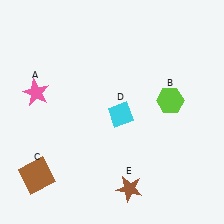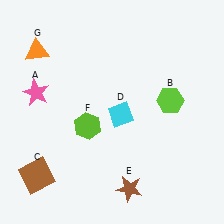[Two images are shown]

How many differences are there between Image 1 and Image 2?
There are 2 differences between the two images.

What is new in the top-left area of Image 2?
An orange triangle (G) was added in the top-left area of Image 2.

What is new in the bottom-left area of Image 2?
A lime hexagon (F) was added in the bottom-left area of Image 2.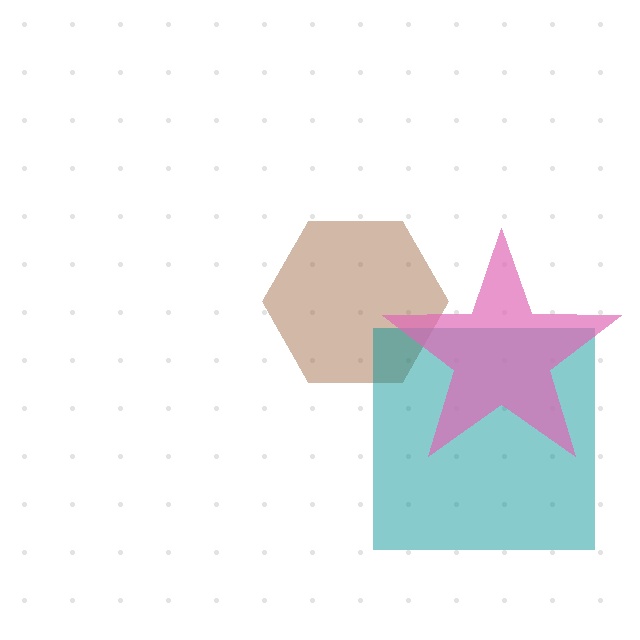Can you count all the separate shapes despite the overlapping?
Yes, there are 3 separate shapes.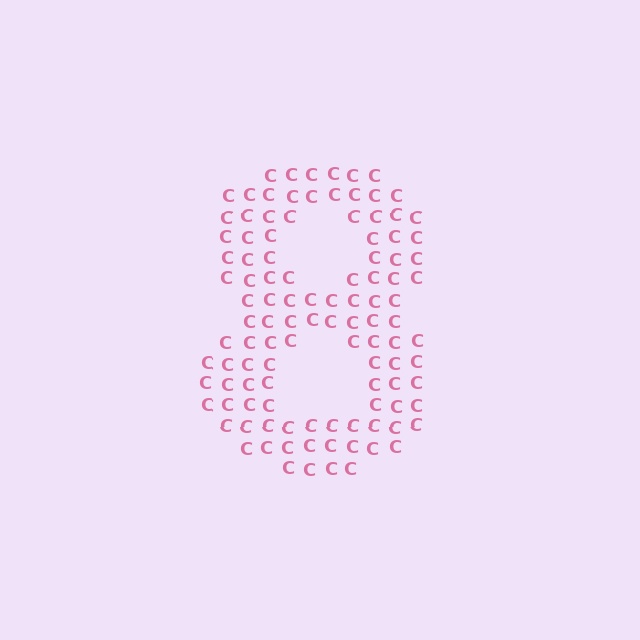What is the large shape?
The large shape is the digit 8.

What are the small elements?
The small elements are letter C's.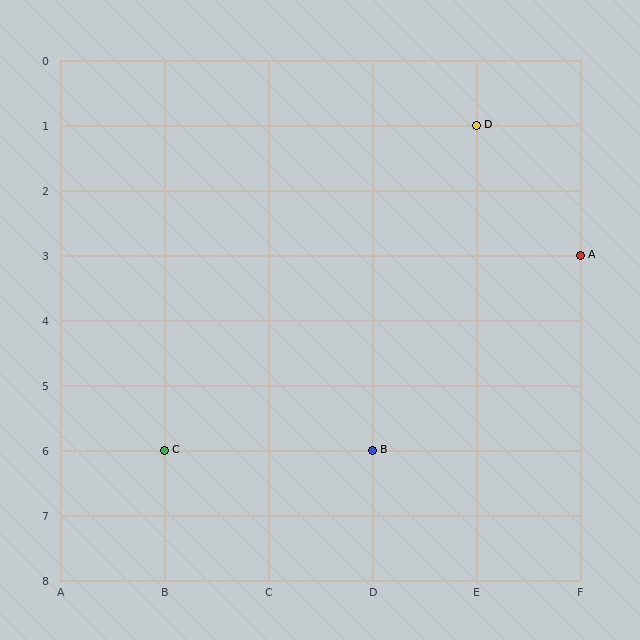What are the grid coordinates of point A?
Point A is at grid coordinates (F, 3).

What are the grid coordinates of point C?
Point C is at grid coordinates (B, 6).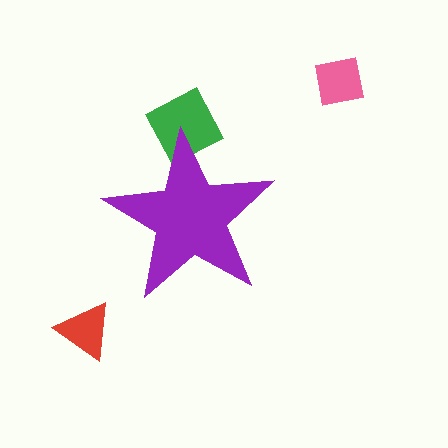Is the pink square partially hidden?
No, the pink square is fully visible.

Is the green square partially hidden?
Yes, the green square is partially hidden behind the purple star.